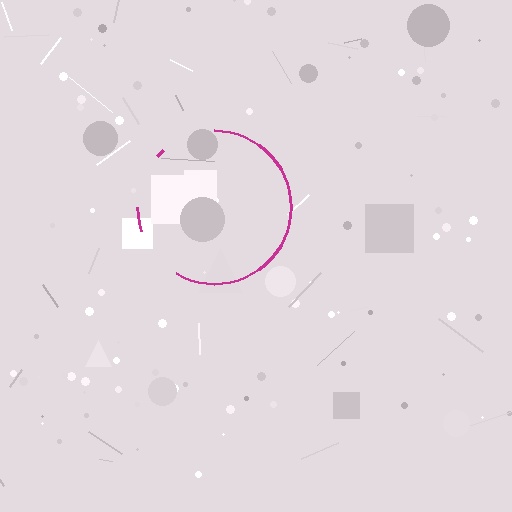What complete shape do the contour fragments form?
The contour fragments form a circle.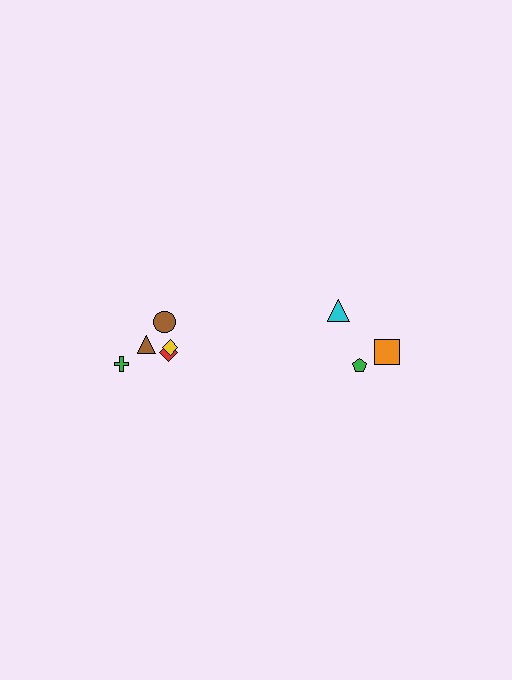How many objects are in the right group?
There are 3 objects.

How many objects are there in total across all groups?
There are 8 objects.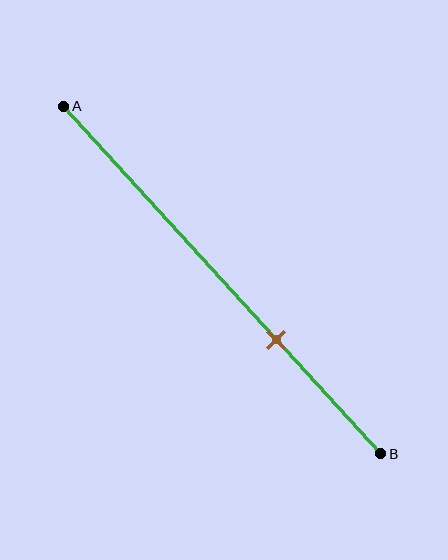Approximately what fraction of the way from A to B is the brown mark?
The brown mark is approximately 65% of the way from A to B.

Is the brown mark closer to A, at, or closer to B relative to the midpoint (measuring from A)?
The brown mark is closer to point B than the midpoint of segment AB.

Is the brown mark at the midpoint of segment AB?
No, the mark is at about 65% from A, not at the 50% midpoint.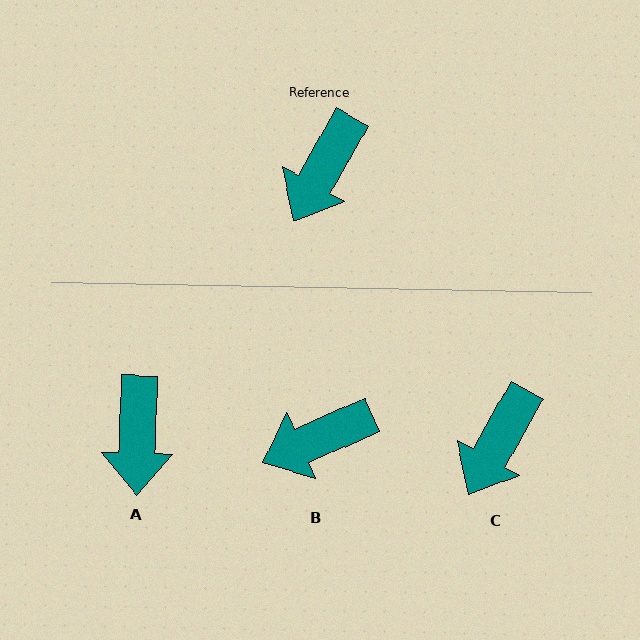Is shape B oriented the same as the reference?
No, it is off by about 37 degrees.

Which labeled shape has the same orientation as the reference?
C.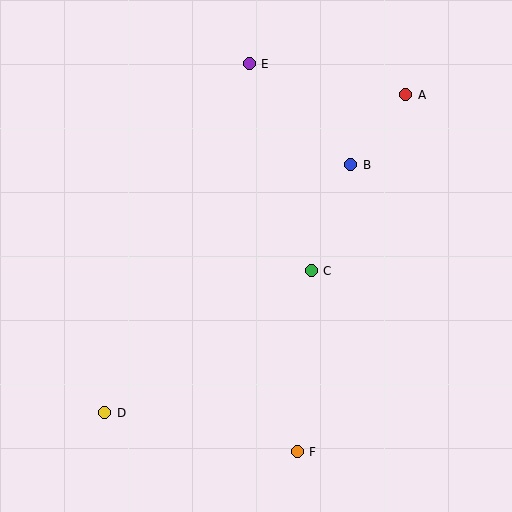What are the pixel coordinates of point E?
Point E is at (249, 64).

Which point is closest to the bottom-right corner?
Point F is closest to the bottom-right corner.